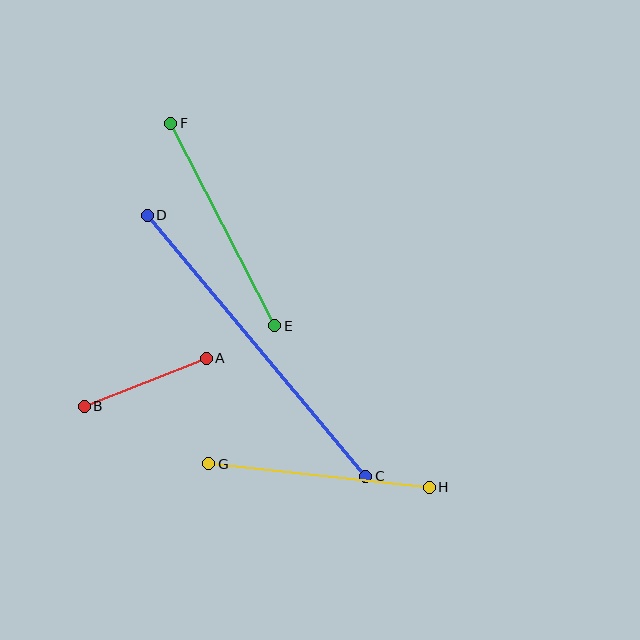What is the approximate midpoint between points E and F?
The midpoint is at approximately (223, 225) pixels.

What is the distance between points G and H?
The distance is approximately 222 pixels.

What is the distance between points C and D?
The distance is approximately 340 pixels.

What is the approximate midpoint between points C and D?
The midpoint is at approximately (257, 346) pixels.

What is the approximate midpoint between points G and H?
The midpoint is at approximately (319, 476) pixels.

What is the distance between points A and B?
The distance is approximately 131 pixels.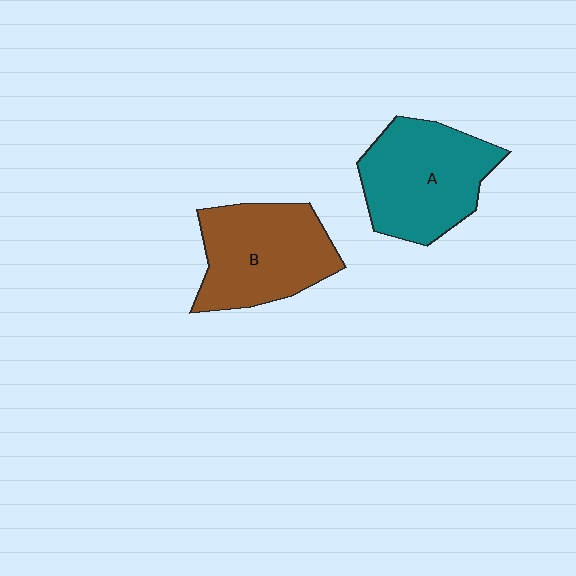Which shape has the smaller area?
Shape B (brown).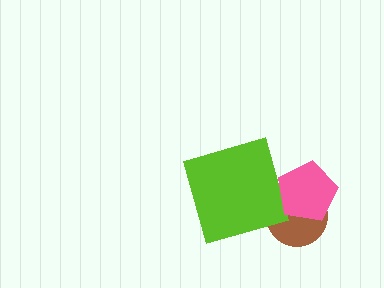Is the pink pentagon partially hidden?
No, no other shape covers it.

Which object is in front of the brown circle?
The pink pentagon is in front of the brown circle.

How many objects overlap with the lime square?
0 objects overlap with the lime square.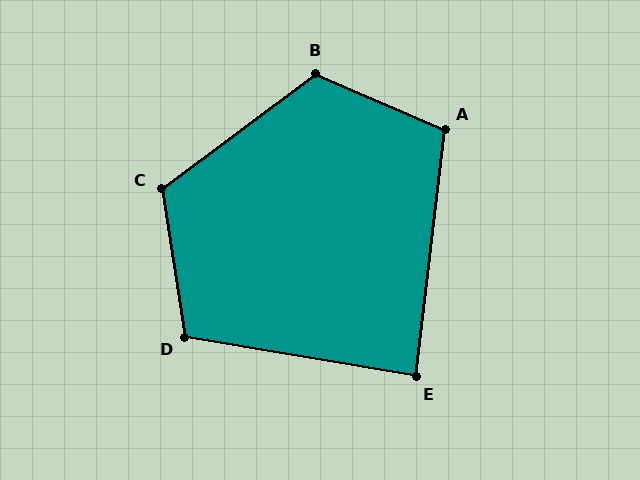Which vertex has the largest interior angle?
B, at approximately 120 degrees.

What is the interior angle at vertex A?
Approximately 107 degrees (obtuse).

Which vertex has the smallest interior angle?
E, at approximately 87 degrees.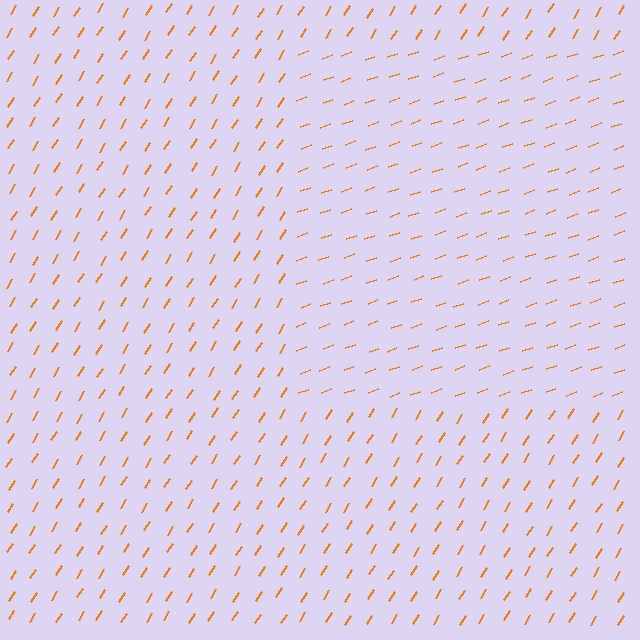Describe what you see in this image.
The image is filled with small orange line segments. A rectangle region in the image has lines oriented differently from the surrounding lines, creating a visible texture boundary.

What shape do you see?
I see a rectangle.